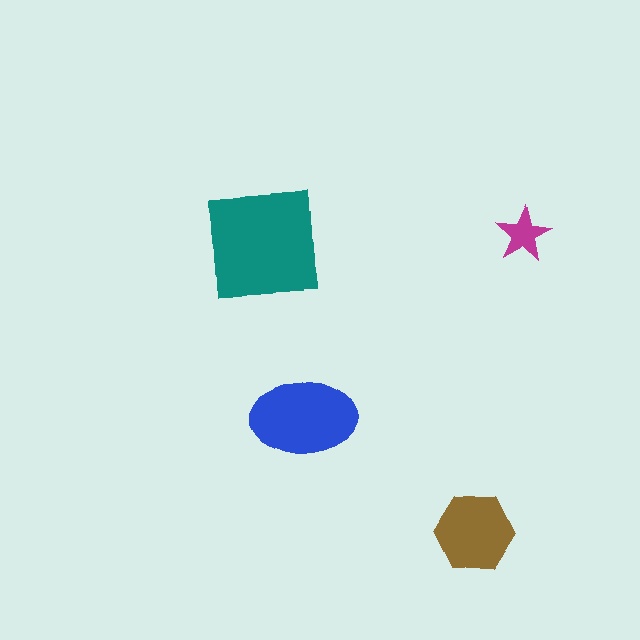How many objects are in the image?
There are 4 objects in the image.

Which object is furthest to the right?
The magenta star is rightmost.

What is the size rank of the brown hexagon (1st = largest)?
3rd.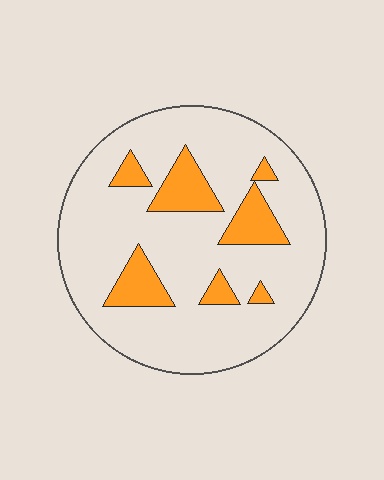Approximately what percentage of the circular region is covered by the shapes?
Approximately 15%.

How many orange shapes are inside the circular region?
7.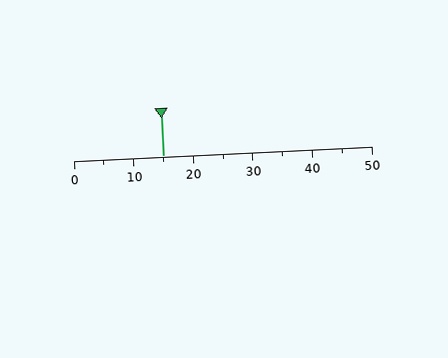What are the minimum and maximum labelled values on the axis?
The axis runs from 0 to 50.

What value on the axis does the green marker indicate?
The marker indicates approximately 15.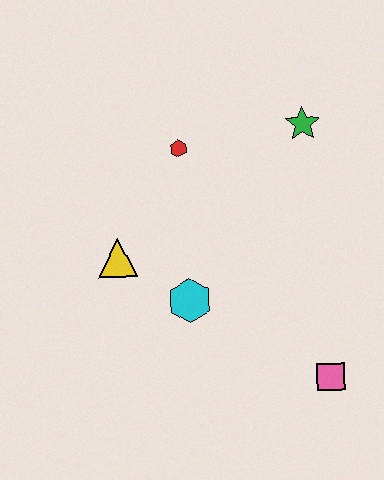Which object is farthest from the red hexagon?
The pink square is farthest from the red hexagon.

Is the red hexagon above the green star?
No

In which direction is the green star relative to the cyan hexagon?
The green star is above the cyan hexagon.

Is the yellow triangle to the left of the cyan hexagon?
Yes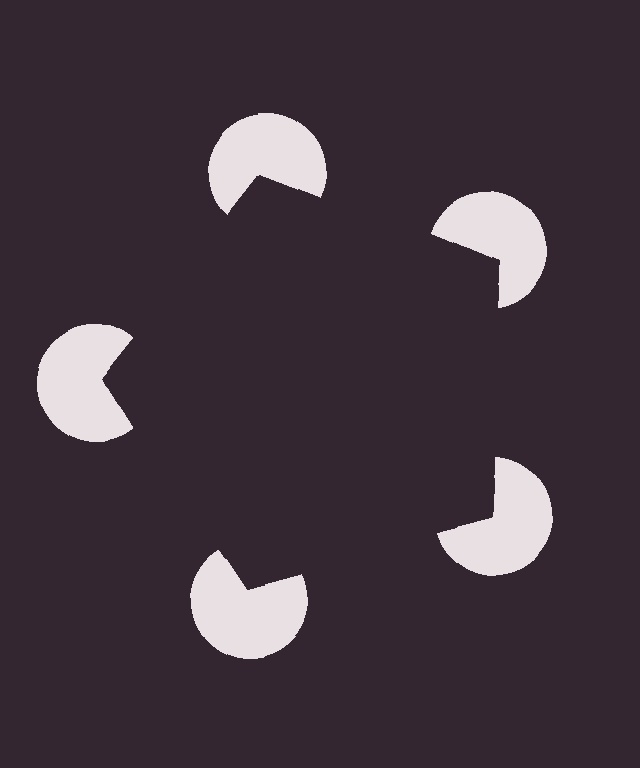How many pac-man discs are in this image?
There are 5 — one at each vertex of the illusory pentagon.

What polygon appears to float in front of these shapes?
An illusory pentagon — its edges are inferred from the aligned wedge cuts in the pac-man discs, not physically drawn.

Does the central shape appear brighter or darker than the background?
It typically appears slightly darker than the background, even though no actual brightness change is drawn.